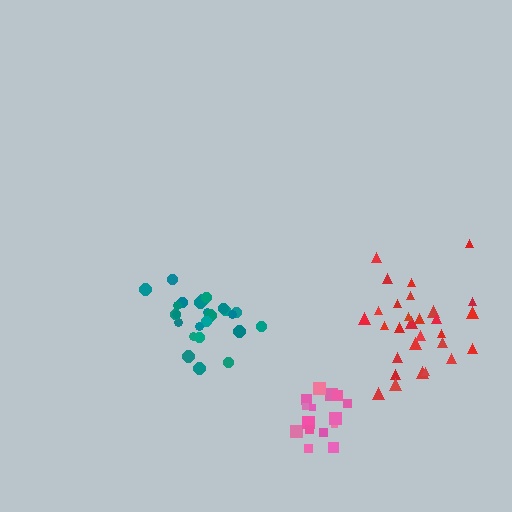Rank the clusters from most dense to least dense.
teal, pink, red.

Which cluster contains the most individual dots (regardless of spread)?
Red (29).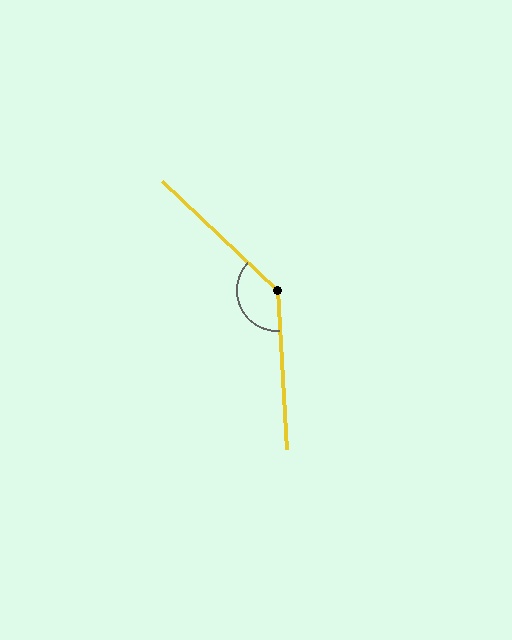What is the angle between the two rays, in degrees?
Approximately 137 degrees.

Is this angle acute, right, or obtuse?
It is obtuse.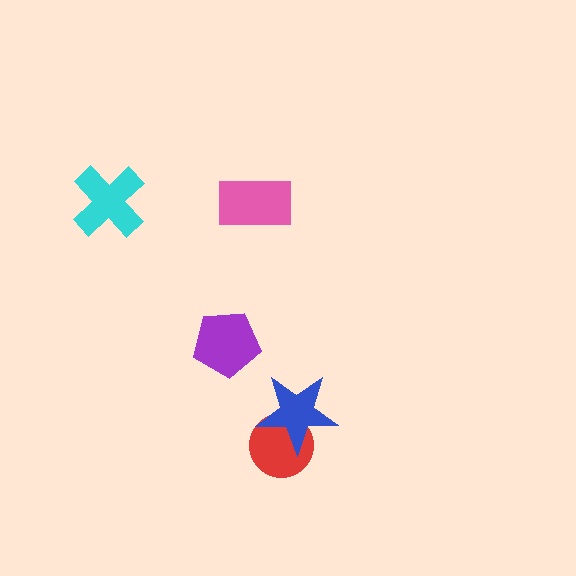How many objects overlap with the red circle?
1 object overlaps with the red circle.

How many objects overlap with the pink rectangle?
0 objects overlap with the pink rectangle.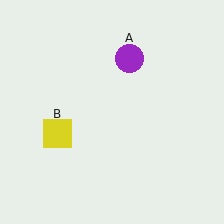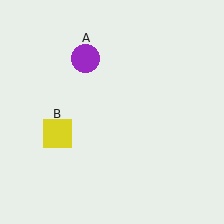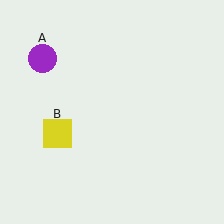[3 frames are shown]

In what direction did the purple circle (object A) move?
The purple circle (object A) moved left.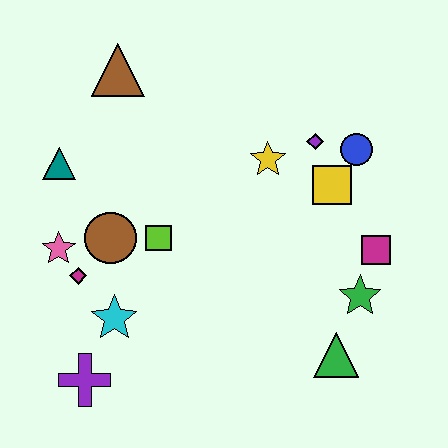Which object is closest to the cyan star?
The magenta diamond is closest to the cyan star.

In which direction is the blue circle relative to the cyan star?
The blue circle is to the right of the cyan star.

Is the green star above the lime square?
No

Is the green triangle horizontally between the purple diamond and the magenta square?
Yes